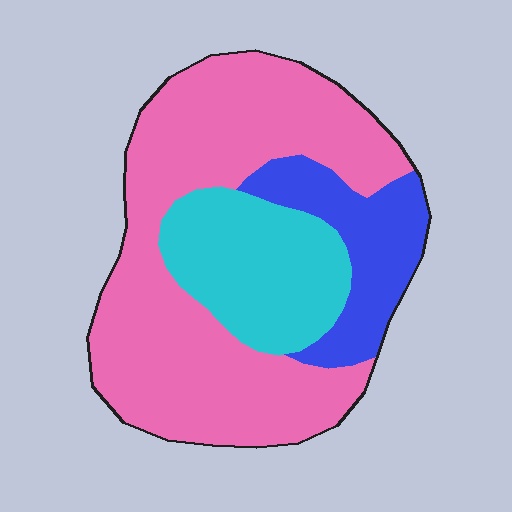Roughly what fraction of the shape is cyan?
Cyan covers roughly 25% of the shape.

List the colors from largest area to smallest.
From largest to smallest: pink, cyan, blue.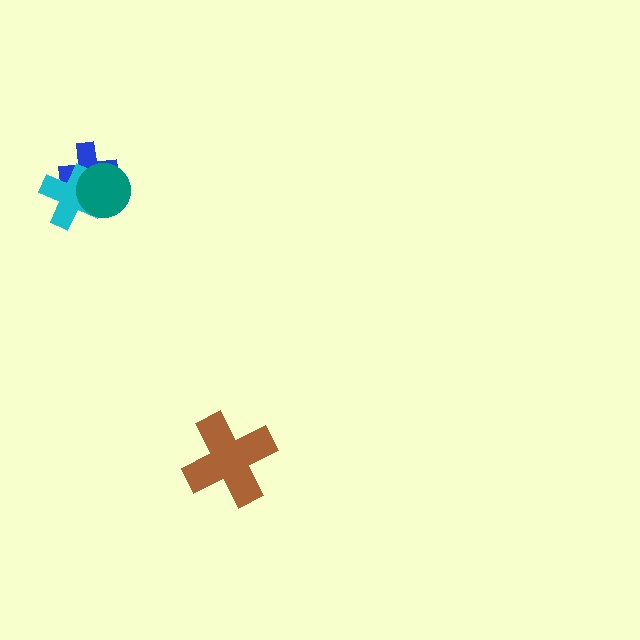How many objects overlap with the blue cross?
2 objects overlap with the blue cross.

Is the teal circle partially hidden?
No, no other shape covers it.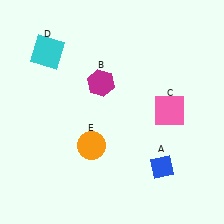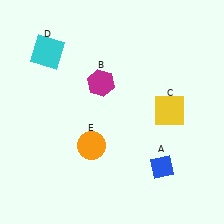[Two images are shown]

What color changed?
The square (C) changed from pink in Image 1 to yellow in Image 2.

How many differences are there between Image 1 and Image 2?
There is 1 difference between the two images.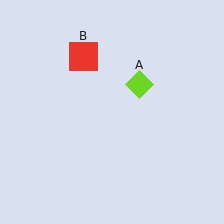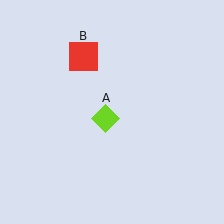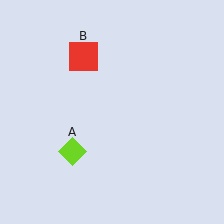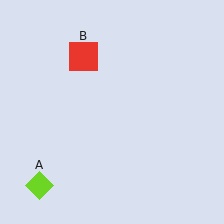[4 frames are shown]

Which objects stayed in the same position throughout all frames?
Red square (object B) remained stationary.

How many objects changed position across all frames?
1 object changed position: lime diamond (object A).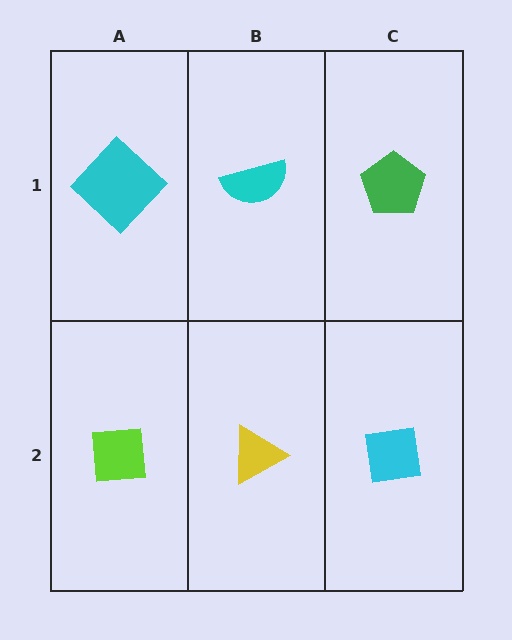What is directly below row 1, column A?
A lime square.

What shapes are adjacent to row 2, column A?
A cyan diamond (row 1, column A), a yellow triangle (row 2, column B).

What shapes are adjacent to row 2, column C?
A green pentagon (row 1, column C), a yellow triangle (row 2, column B).